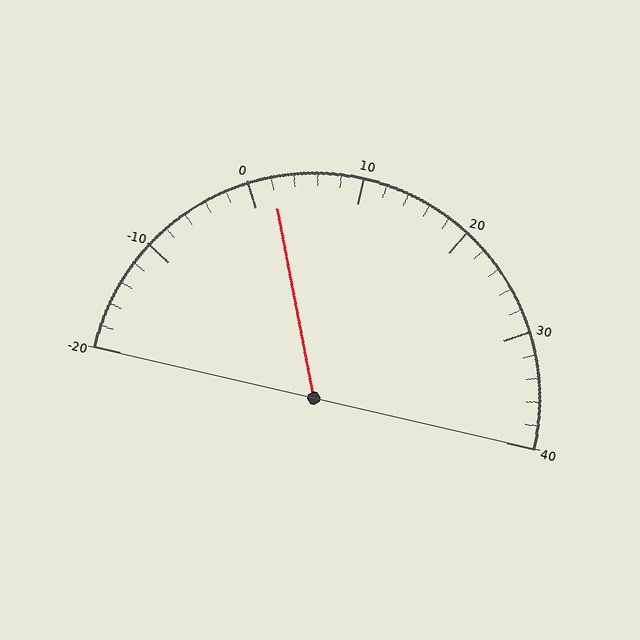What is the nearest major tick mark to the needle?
The nearest major tick mark is 0.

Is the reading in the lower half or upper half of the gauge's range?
The reading is in the lower half of the range (-20 to 40).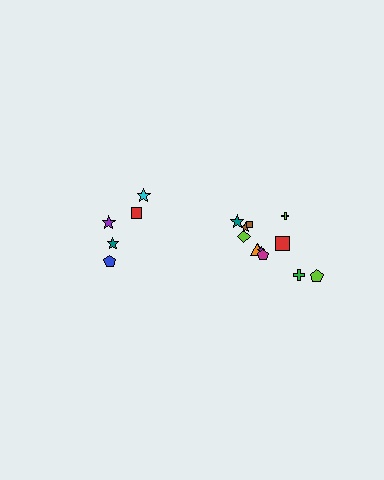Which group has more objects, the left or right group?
The right group.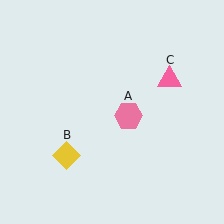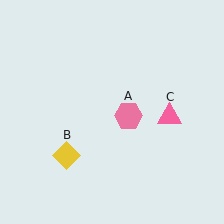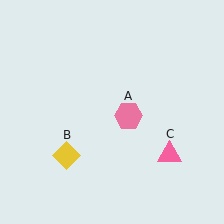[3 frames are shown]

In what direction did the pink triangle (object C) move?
The pink triangle (object C) moved down.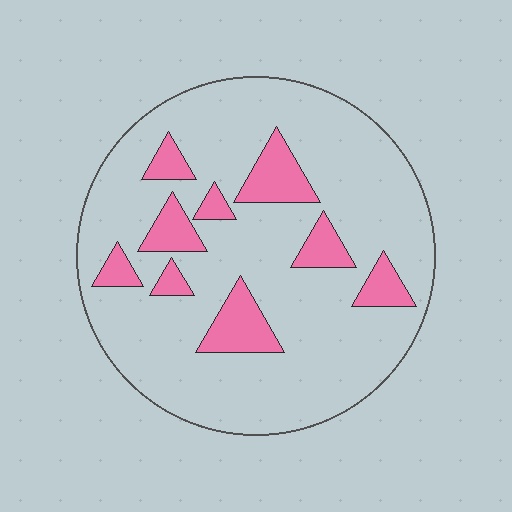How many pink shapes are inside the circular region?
9.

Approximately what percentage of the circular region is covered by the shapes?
Approximately 15%.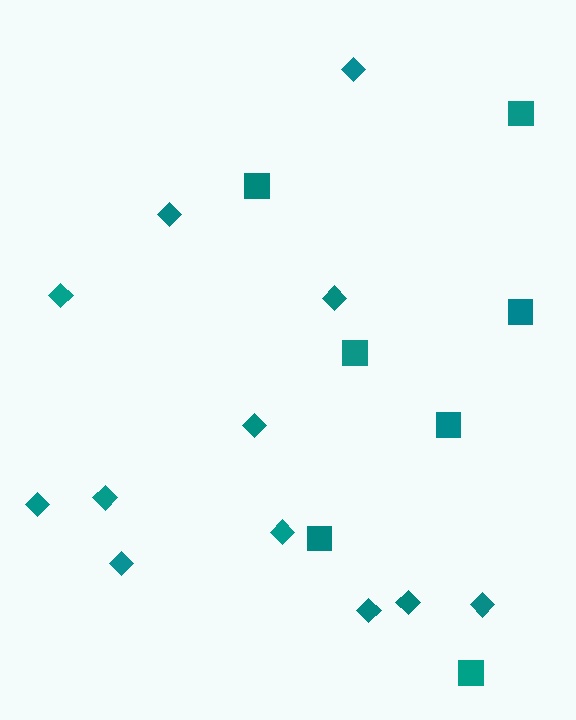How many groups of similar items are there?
There are 2 groups: one group of squares (7) and one group of diamonds (12).